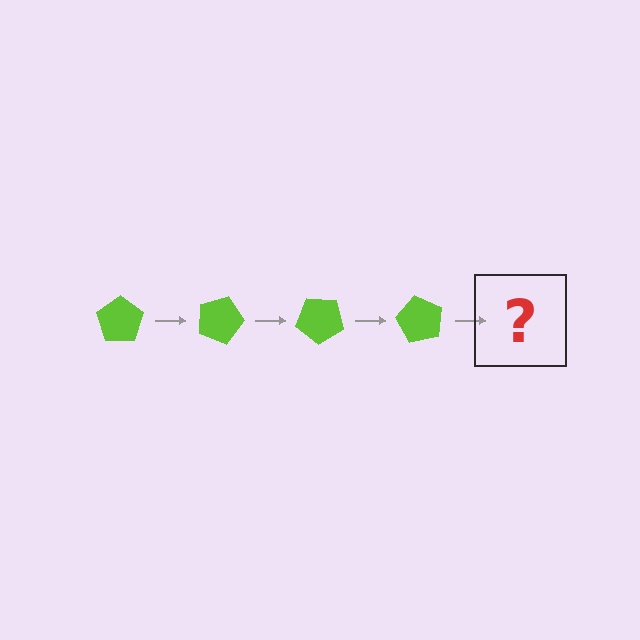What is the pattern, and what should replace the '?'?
The pattern is that the pentagon rotates 20 degrees each step. The '?' should be a lime pentagon rotated 80 degrees.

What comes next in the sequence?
The next element should be a lime pentagon rotated 80 degrees.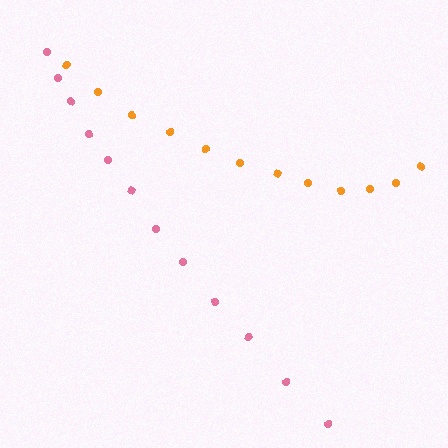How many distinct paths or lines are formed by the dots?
There are 2 distinct paths.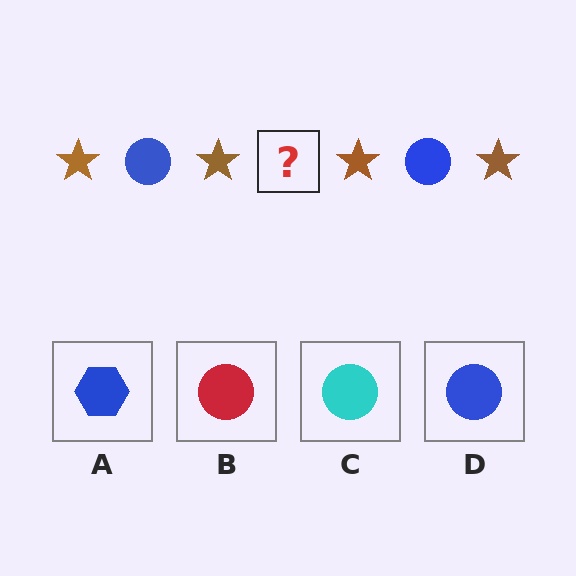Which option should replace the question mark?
Option D.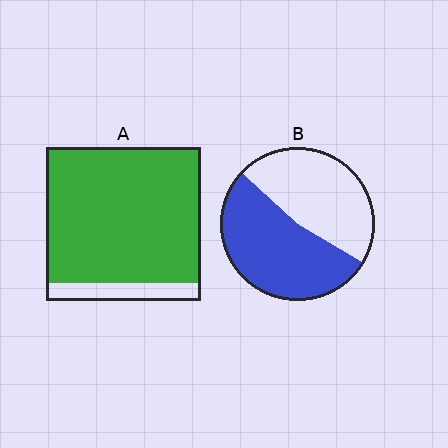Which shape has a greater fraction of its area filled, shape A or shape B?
Shape A.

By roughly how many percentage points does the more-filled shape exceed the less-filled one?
By roughly 35 percentage points (A over B).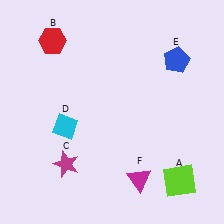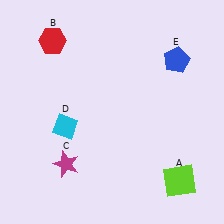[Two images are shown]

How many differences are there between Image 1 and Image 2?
There is 1 difference between the two images.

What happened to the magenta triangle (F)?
The magenta triangle (F) was removed in Image 2. It was in the bottom-right area of Image 1.